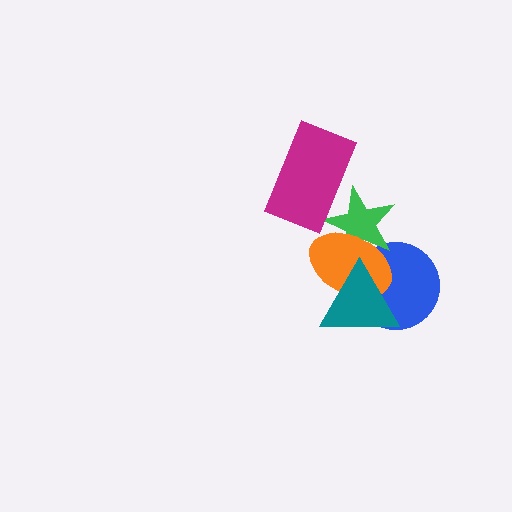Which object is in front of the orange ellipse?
The teal triangle is in front of the orange ellipse.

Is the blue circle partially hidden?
Yes, it is partially covered by another shape.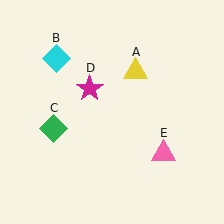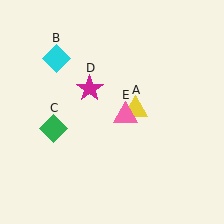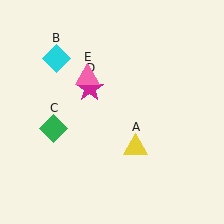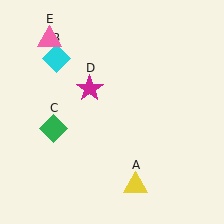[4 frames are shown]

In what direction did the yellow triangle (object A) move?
The yellow triangle (object A) moved down.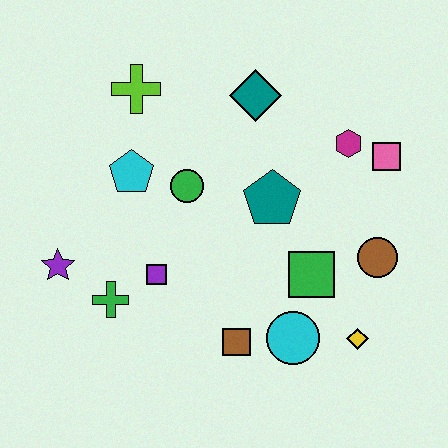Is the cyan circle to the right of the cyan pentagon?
Yes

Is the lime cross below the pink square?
No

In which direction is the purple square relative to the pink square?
The purple square is to the left of the pink square.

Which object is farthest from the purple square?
The pink square is farthest from the purple square.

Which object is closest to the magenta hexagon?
The pink square is closest to the magenta hexagon.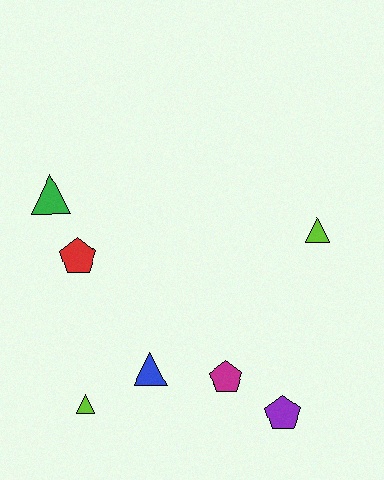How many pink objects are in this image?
There are no pink objects.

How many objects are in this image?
There are 7 objects.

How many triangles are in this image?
There are 4 triangles.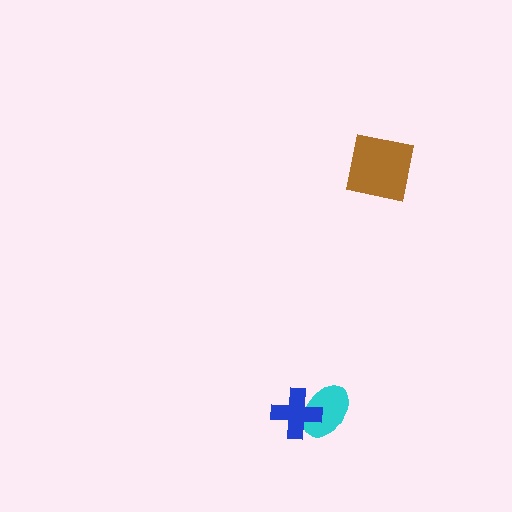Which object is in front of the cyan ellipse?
The blue cross is in front of the cyan ellipse.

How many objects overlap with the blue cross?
1 object overlaps with the blue cross.